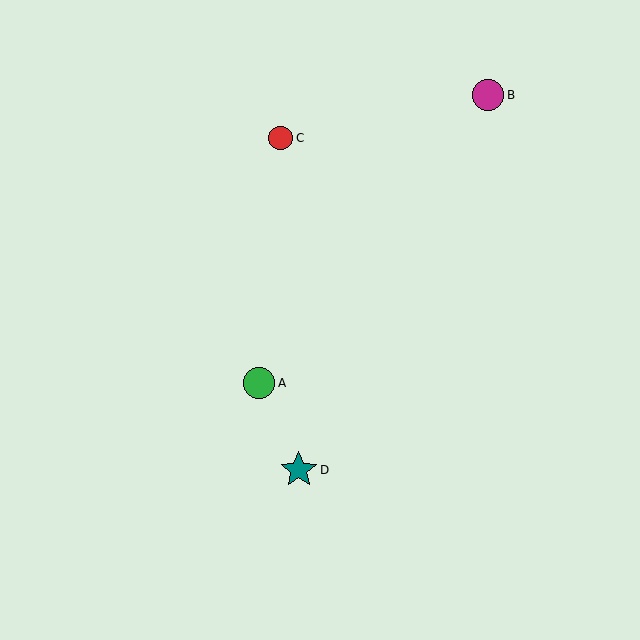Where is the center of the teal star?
The center of the teal star is at (299, 470).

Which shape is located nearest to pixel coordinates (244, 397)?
The green circle (labeled A) at (259, 383) is nearest to that location.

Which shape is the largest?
The teal star (labeled D) is the largest.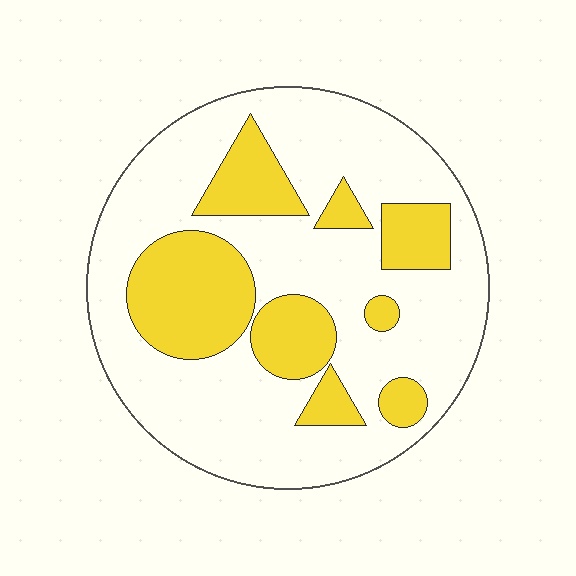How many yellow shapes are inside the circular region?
8.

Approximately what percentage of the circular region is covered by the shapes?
Approximately 30%.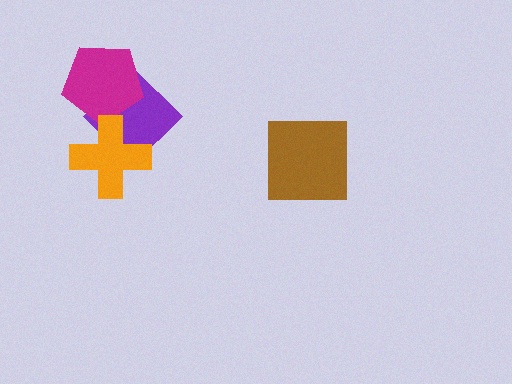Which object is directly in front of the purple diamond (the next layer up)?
The magenta pentagon is directly in front of the purple diamond.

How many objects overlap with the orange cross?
2 objects overlap with the orange cross.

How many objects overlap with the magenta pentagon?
2 objects overlap with the magenta pentagon.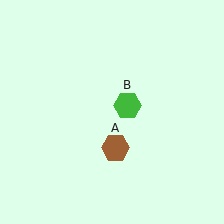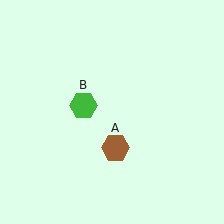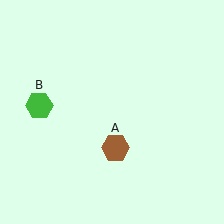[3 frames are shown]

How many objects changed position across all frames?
1 object changed position: green hexagon (object B).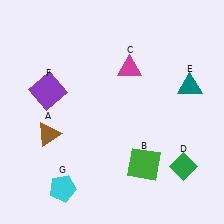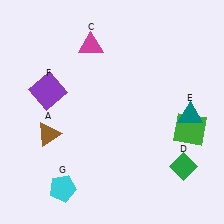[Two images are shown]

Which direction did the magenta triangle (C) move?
The magenta triangle (C) moved left.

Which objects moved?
The objects that moved are: the green square (B), the magenta triangle (C), the teal triangle (E).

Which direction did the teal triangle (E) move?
The teal triangle (E) moved down.